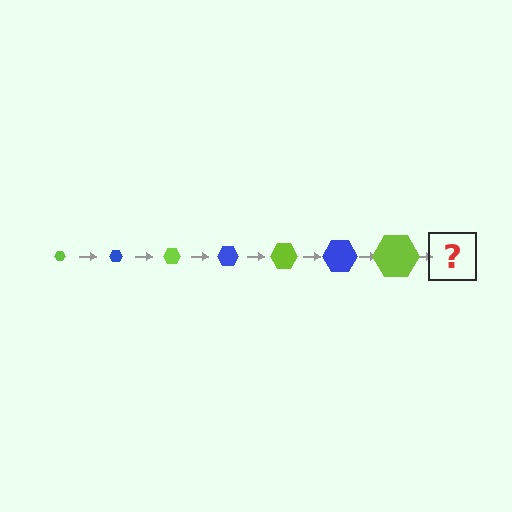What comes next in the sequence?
The next element should be a blue hexagon, larger than the previous one.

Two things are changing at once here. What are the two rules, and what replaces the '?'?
The two rules are that the hexagon grows larger each step and the color cycles through lime and blue. The '?' should be a blue hexagon, larger than the previous one.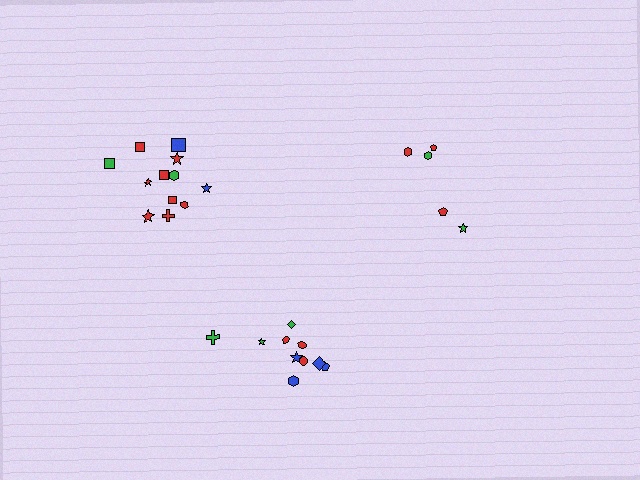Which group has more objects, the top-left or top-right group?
The top-left group.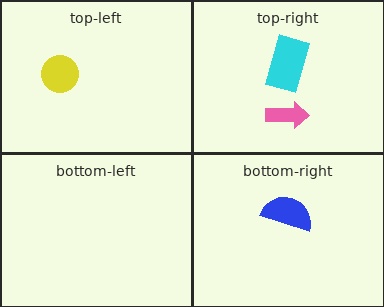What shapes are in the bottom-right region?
The blue semicircle.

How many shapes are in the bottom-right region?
1.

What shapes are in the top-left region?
The yellow circle.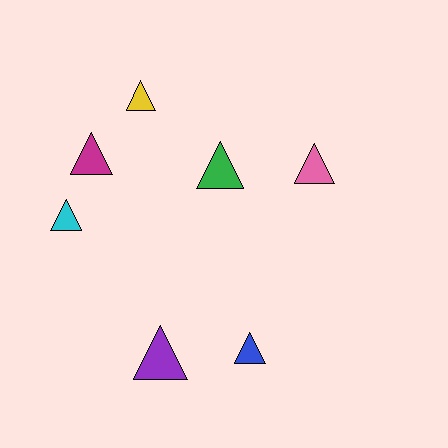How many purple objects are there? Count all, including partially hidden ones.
There is 1 purple object.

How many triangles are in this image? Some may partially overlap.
There are 7 triangles.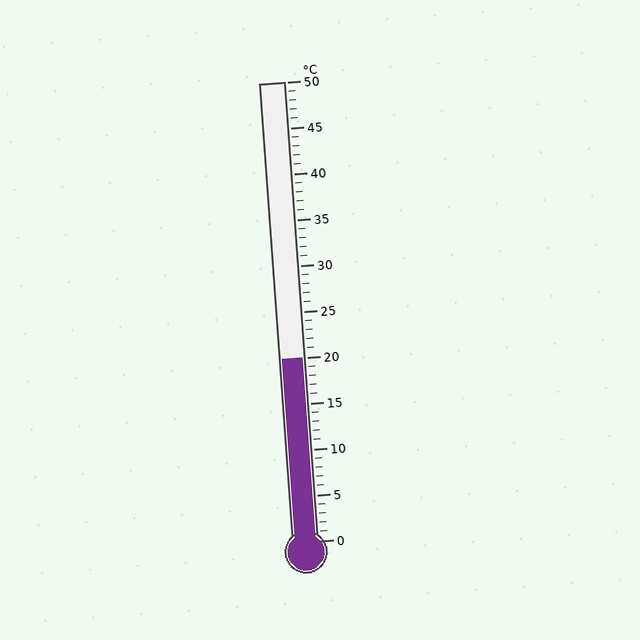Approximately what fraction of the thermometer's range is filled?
The thermometer is filled to approximately 40% of its range.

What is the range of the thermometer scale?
The thermometer scale ranges from 0°C to 50°C.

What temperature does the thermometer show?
The thermometer shows approximately 20°C.